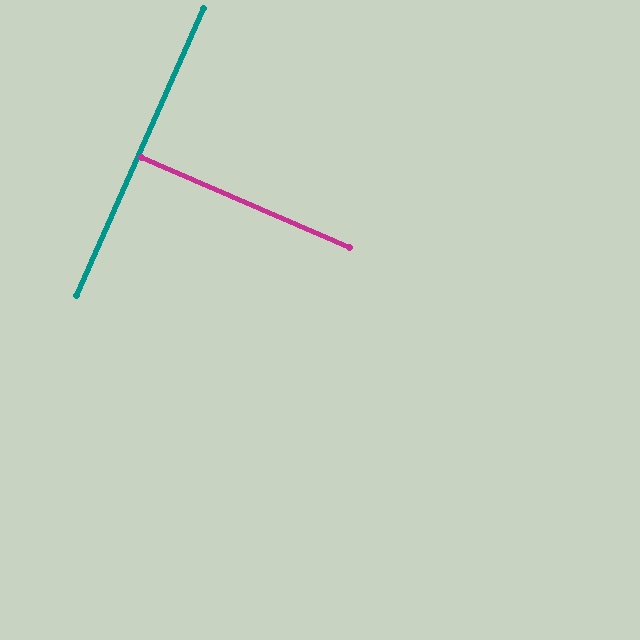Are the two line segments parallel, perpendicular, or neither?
Perpendicular — they meet at approximately 90°.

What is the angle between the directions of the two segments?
Approximately 90 degrees.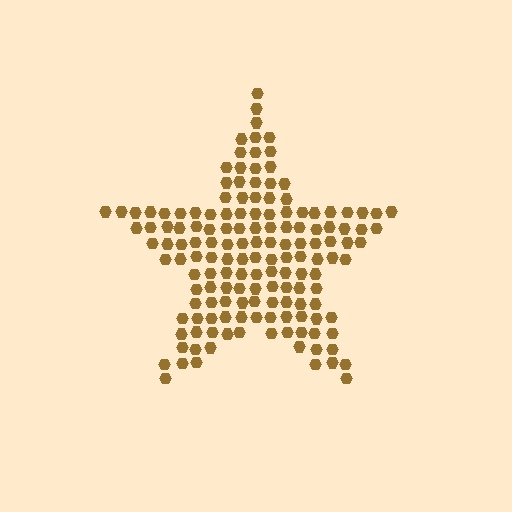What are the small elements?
The small elements are hexagons.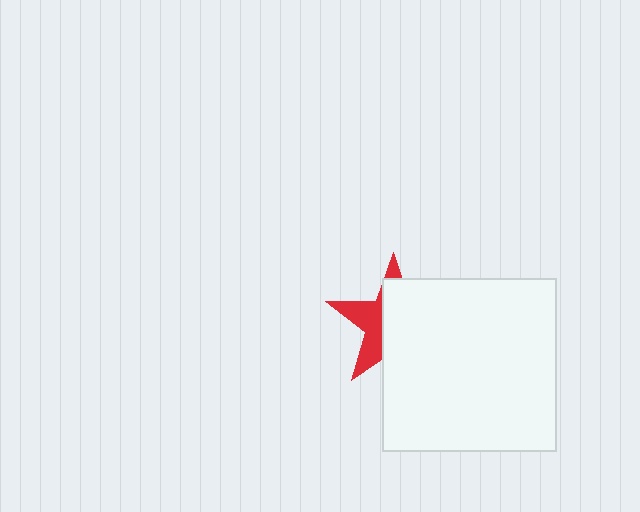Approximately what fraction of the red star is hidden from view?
Roughly 63% of the red star is hidden behind the white square.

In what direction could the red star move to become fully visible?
The red star could move left. That would shift it out from behind the white square entirely.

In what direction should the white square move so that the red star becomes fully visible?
The white square should move right. That is the shortest direction to clear the overlap and leave the red star fully visible.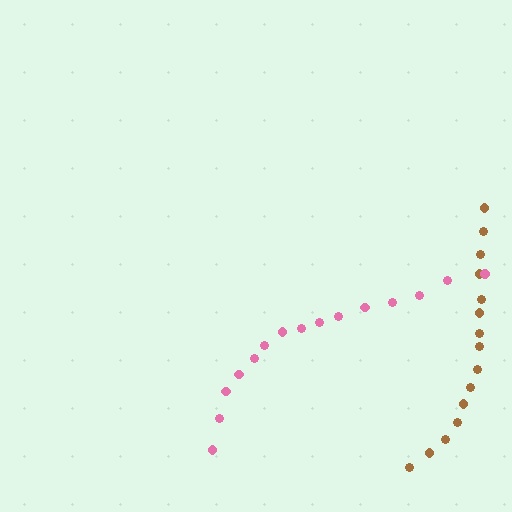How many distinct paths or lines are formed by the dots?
There are 2 distinct paths.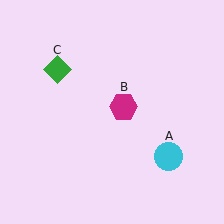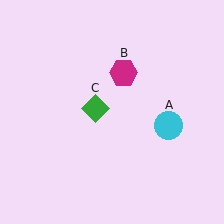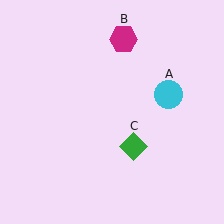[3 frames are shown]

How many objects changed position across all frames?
3 objects changed position: cyan circle (object A), magenta hexagon (object B), green diamond (object C).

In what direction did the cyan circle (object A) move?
The cyan circle (object A) moved up.